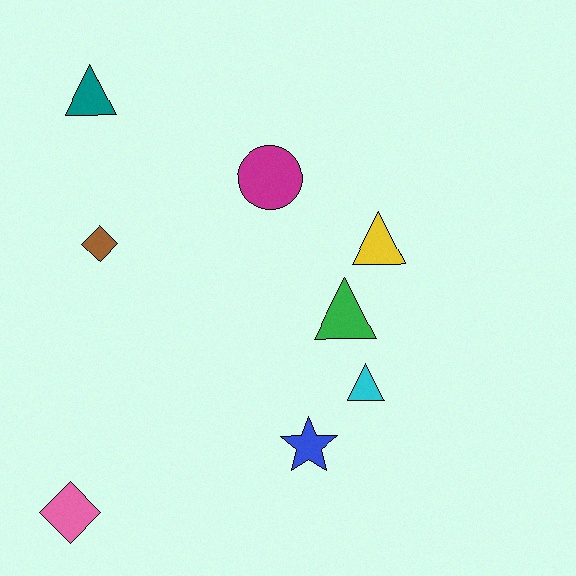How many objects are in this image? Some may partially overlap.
There are 8 objects.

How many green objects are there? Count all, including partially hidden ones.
There is 1 green object.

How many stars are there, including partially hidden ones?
There is 1 star.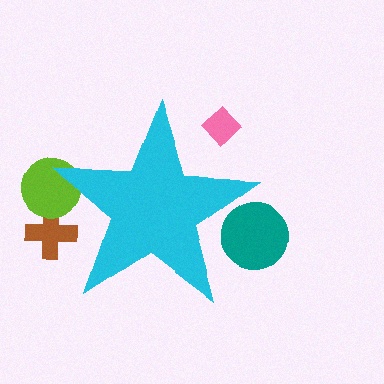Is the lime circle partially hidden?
Yes, the lime circle is partially hidden behind the cyan star.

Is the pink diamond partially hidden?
Yes, the pink diamond is partially hidden behind the cyan star.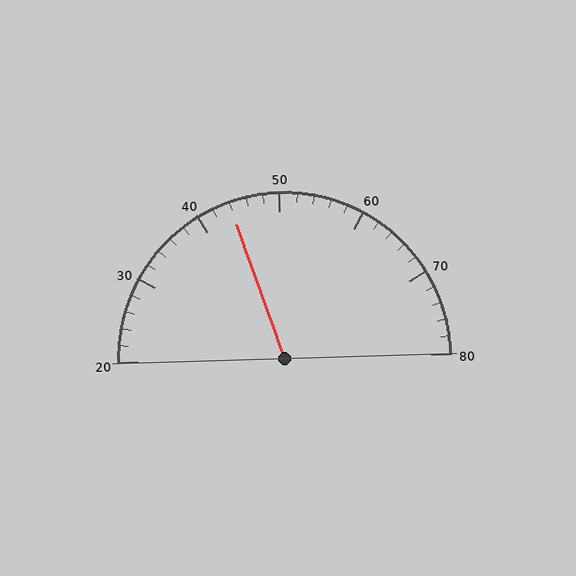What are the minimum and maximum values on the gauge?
The gauge ranges from 20 to 80.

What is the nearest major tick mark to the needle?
The nearest major tick mark is 40.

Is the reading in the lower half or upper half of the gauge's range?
The reading is in the lower half of the range (20 to 80).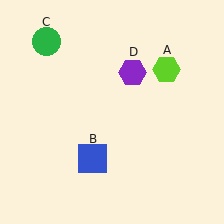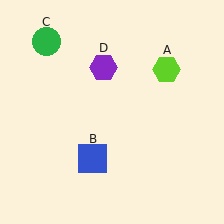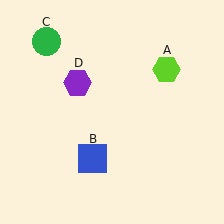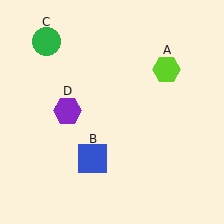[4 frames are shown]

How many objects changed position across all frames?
1 object changed position: purple hexagon (object D).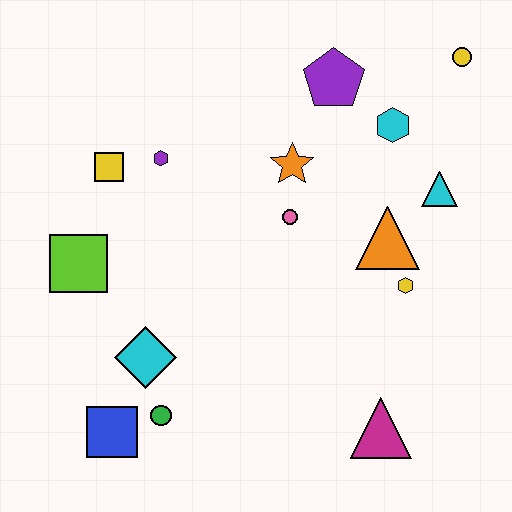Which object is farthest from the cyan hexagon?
The blue square is farthest from the cyan hexagon.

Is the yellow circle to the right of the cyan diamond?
Yes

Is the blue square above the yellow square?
No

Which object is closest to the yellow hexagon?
The orange triangle is closest to the yellow hexagon.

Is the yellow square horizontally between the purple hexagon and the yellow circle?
No